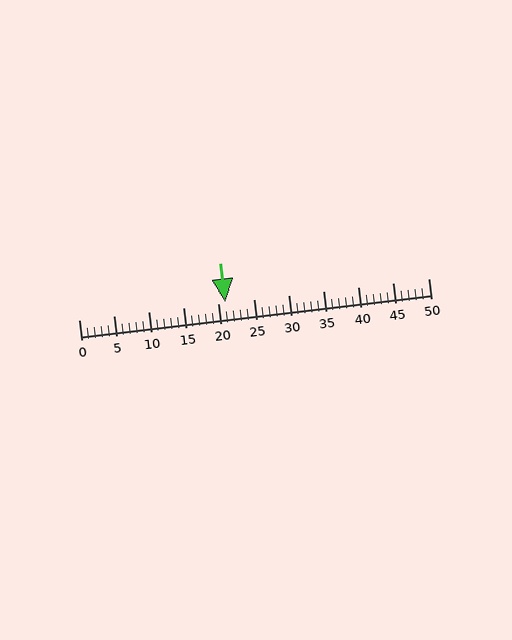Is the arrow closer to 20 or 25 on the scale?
The arrow is closer to 20.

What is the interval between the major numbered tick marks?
The major tick marks are spaced 5 units apart.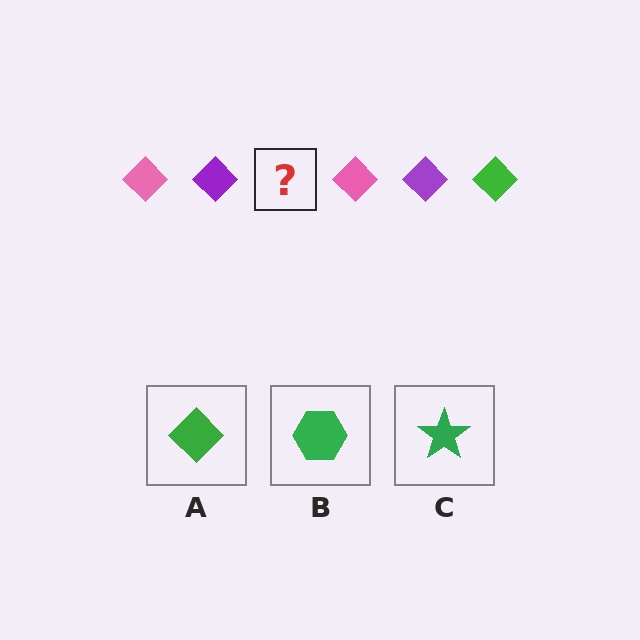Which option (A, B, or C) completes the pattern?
A.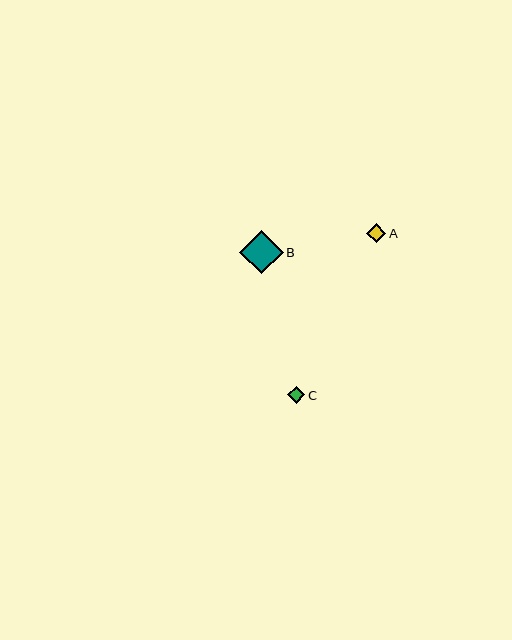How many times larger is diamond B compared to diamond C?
Diamond B is approximately 2.5 times the size of diamond C.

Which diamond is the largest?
Diamond B is the largest with a size of approximately 43 pixels.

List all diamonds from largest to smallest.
From largest to smallest: B, A, C.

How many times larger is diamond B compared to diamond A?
Diamond B is approximately 2.2 times the size of diamond A.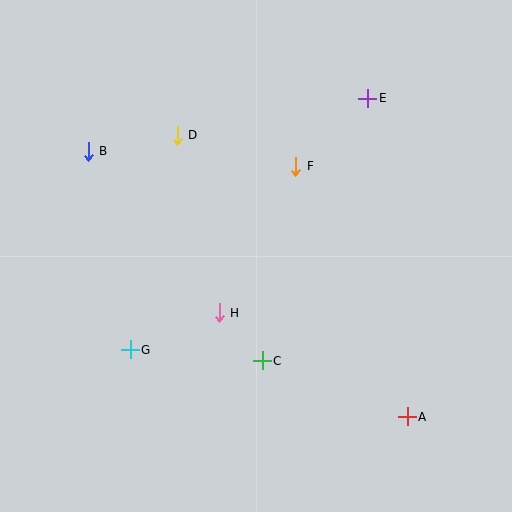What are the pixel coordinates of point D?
Point D is at (177, 135).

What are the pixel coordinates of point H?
Point H is at (219, 313).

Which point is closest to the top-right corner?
Point E is closest to the top-right corner.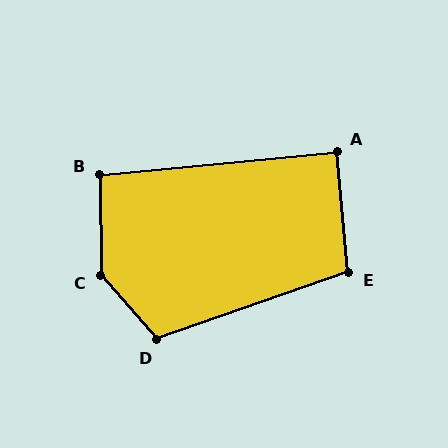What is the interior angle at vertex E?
Approximately 104 degrees (obtuse).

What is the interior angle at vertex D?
Approximately 112 degrees (obtuse).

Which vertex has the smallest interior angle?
A, at approximately 90 degrees.